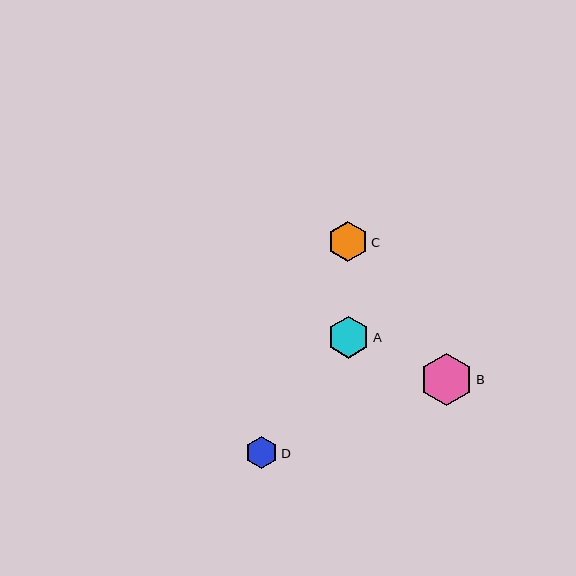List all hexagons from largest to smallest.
From largest to smallest: B, A, C, D.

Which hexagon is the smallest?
Hexagon D is the smallest with a size of approximately 32 pixels.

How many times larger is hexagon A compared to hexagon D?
Hexagon A is approximately 1.3 times the size of hexagon D.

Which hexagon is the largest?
Hexagon B is the largest with a size of approximately 53 pixels.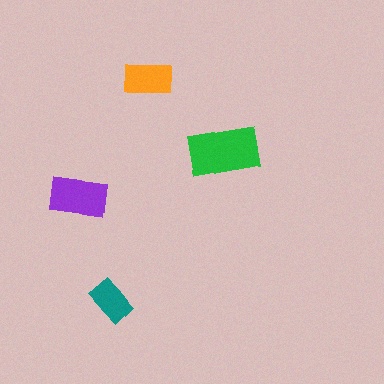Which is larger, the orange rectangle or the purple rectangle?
The purple one.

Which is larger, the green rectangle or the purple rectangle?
The green one.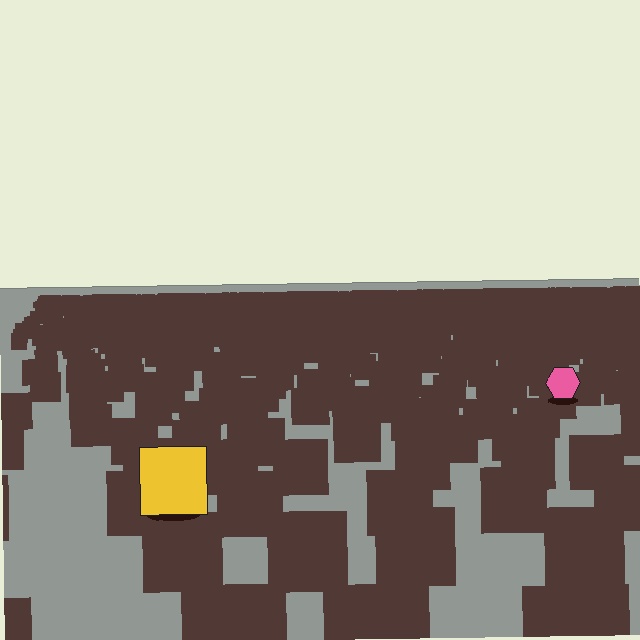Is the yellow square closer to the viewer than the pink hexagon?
Yes. The yellow square is closer — you can tell from the texture gradient: the ground texture is coarser near it.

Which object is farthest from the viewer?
The pink hexagon is farthest from the viewer. It appears smaller and the ground texture around it is denser.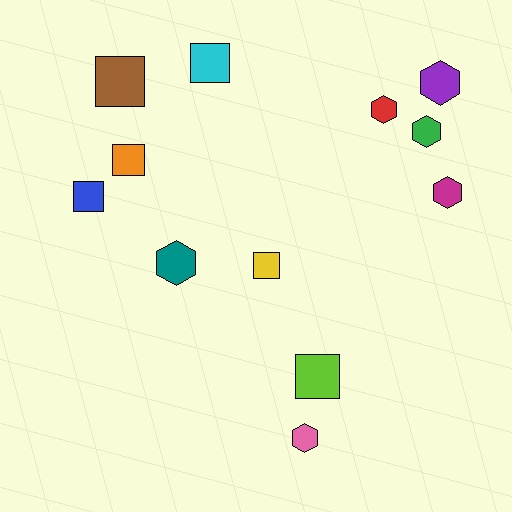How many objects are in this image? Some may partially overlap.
There are 12 objects.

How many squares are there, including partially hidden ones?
There are 6 squares.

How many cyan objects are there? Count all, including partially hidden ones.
There is 1 cyan object.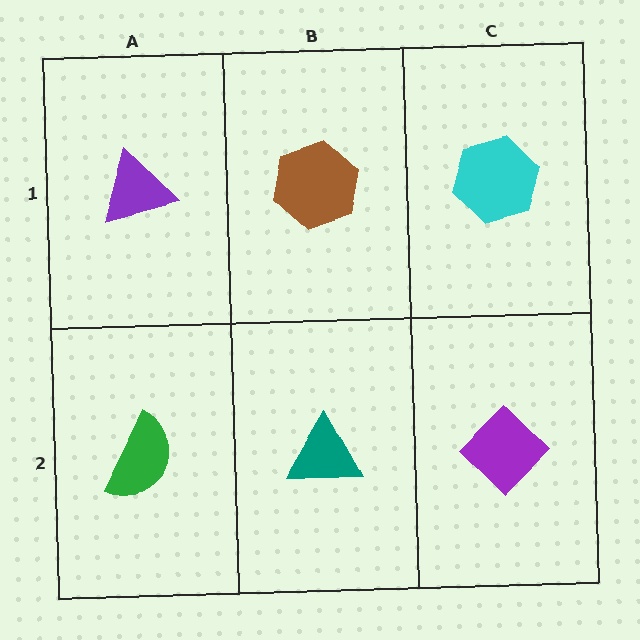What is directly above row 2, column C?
A cyan hexagon.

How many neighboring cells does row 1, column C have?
2.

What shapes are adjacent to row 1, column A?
A green semicircle (row 2, column A), a brown hexagon (row 1, column B).